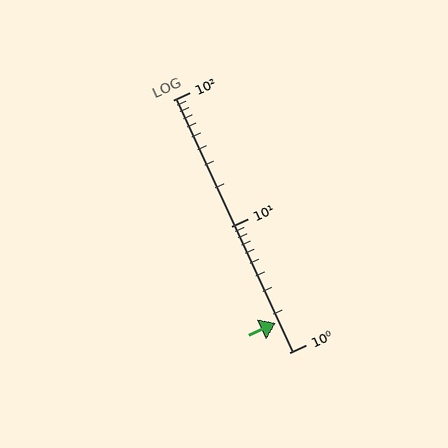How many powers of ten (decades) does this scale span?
The scale spans 2 decades, from 1 to 100.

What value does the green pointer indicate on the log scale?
The pointer indicates approximately 1.7.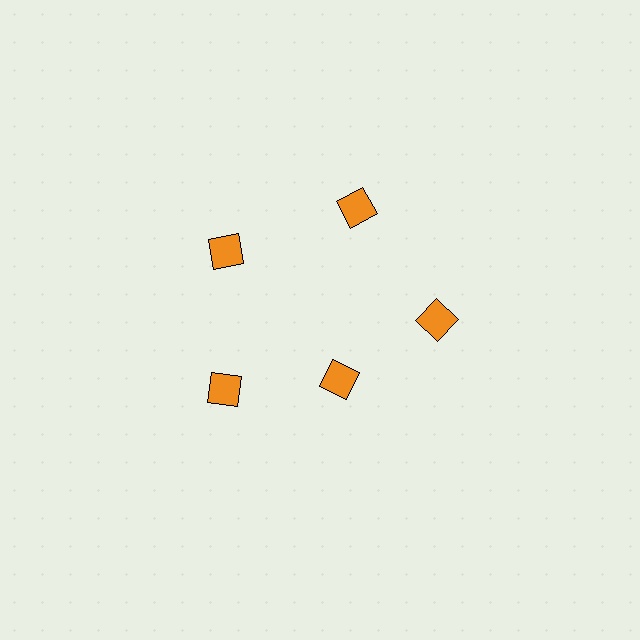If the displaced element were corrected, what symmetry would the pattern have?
It would have 5-fold rotational symmetry — the pattern would map onto itself every 72 degrees.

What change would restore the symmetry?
The symmetry would be restored by moving it outward, back onto the ring so that all 5 diamonds sit at equal angles and equal distance from the center.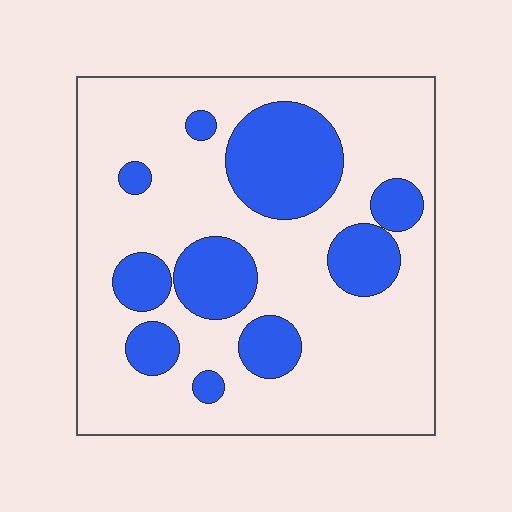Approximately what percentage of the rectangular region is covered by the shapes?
Approximately 25%.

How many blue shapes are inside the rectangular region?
10.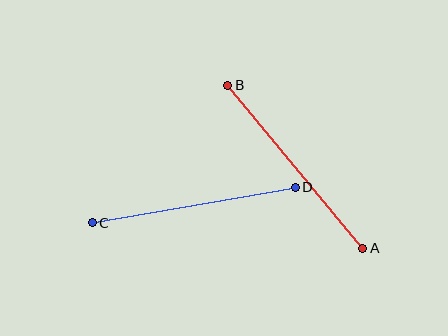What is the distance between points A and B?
The distance is approximately 212 pixels.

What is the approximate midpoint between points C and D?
The midpoint is at approximately (194, 205) pixels.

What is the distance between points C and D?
The distance is approximately 206 pixels.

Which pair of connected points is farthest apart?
Points A and B are farthest apart.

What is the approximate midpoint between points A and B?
The midpoint is at approximately (295, 167) pixels.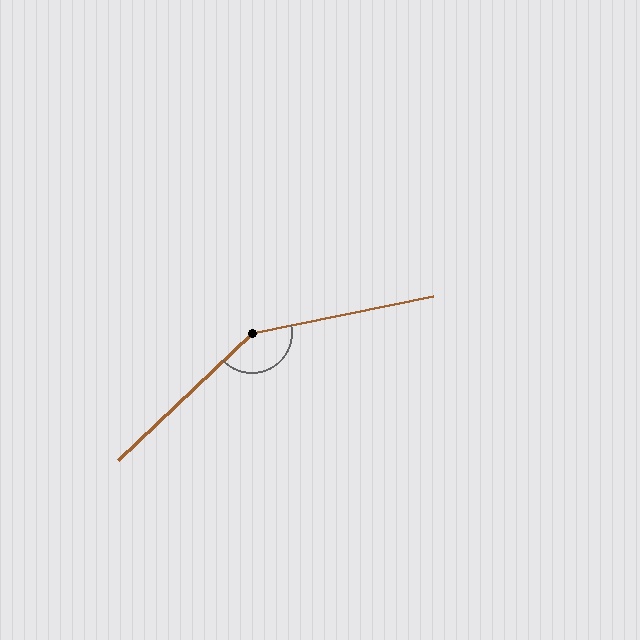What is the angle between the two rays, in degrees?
Approximately 148 degrees.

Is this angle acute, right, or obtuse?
It is obtuse.